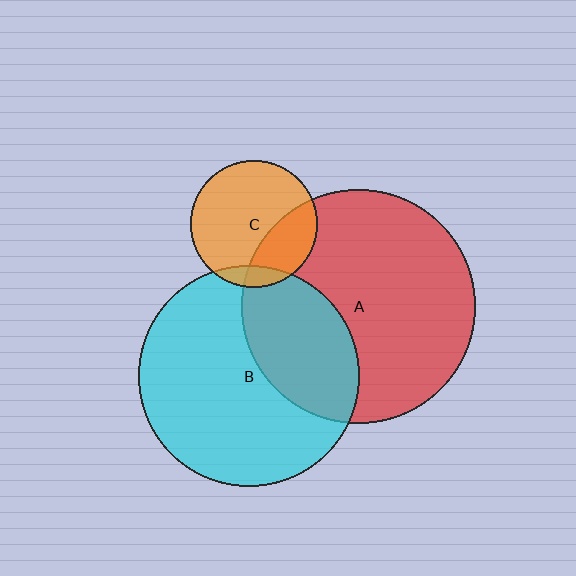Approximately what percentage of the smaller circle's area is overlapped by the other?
Approximately 10%.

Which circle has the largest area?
Circle A (red).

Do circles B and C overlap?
Yes.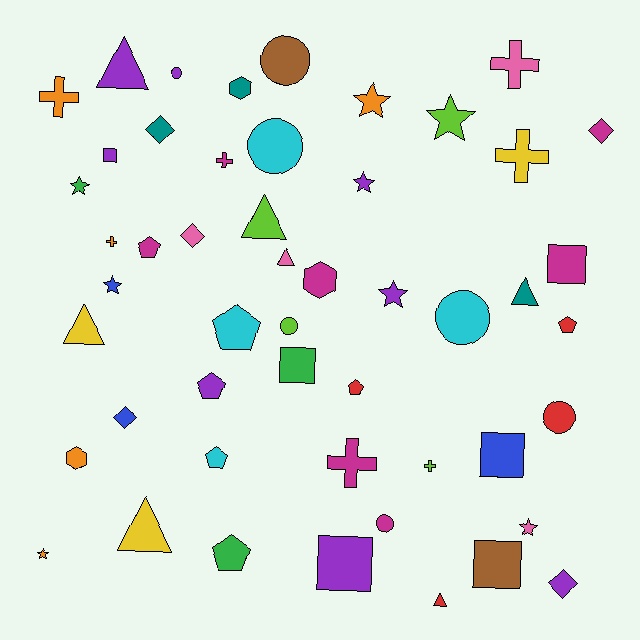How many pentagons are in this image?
There are 7 pentagons.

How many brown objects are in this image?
There are 2 brown objects.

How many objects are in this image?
There are 50 objects.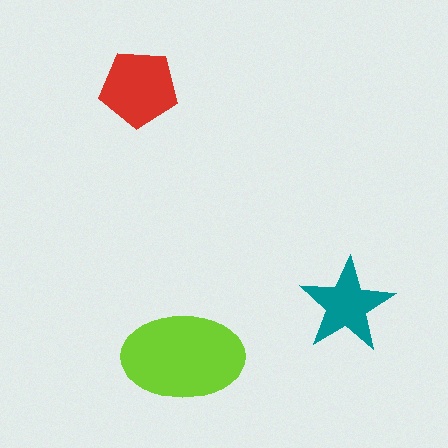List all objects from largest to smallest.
The lime ellipse, the red pentagon, the teal star.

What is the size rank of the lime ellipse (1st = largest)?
1st.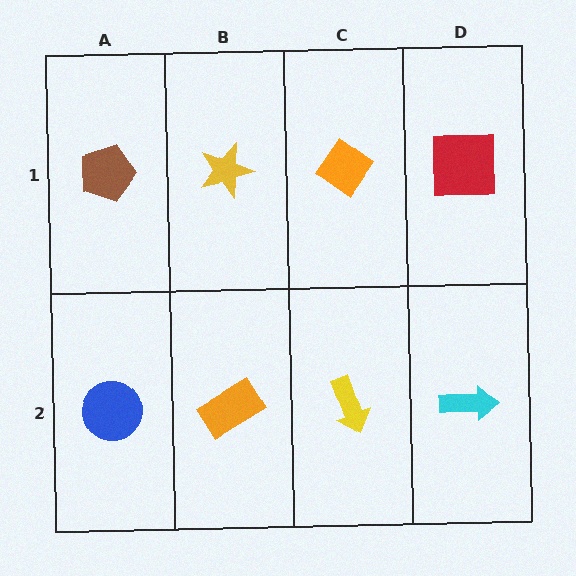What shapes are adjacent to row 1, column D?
A cyan arrow (row 2, column D), an orange diamond (row 1, column C).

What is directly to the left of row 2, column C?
An orange rectangle.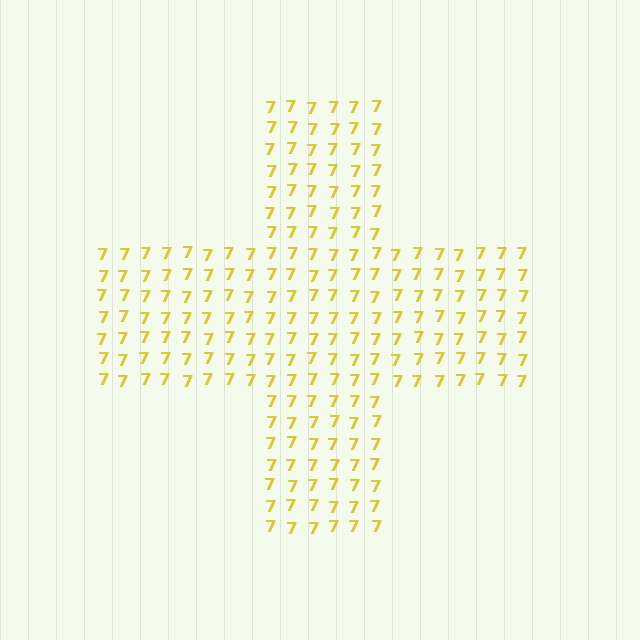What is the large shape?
The large shape is a cross.